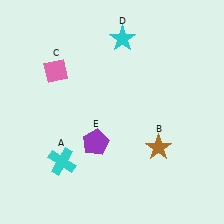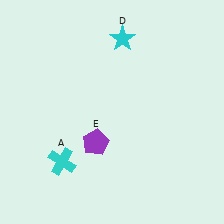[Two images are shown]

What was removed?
The brown star (B), the pink diamond (C) were removed in Image 2.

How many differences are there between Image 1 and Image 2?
There are 2 differences between the two images.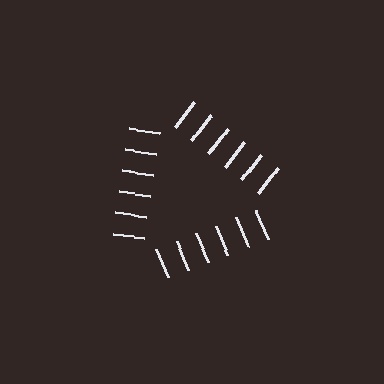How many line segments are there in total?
18 — 6 along each of the 3 edges.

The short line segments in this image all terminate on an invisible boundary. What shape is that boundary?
An illusory triangle — the line segments terminate on its edges but no continuous stroke is drawn.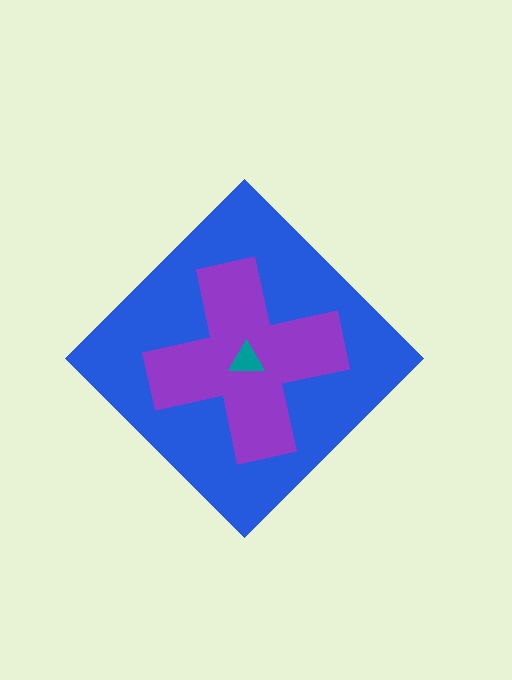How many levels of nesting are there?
3.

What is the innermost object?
The teal triangle.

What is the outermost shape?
The blue diamond.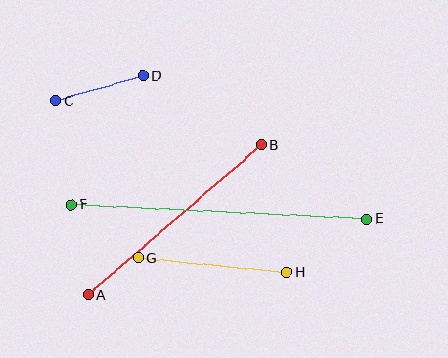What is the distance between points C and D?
The distance is approximately 90 pixels.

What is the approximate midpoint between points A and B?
The midpoint is at approximately (175, 220) pixels.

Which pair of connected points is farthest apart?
Points E and F are farthest apart.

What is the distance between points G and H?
The distance is approximately 149 pixels.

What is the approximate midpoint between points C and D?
The midpoint is at approximately (99, 88) pixels.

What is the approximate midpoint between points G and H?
The midpoint is at approximately (212, 265) pixels.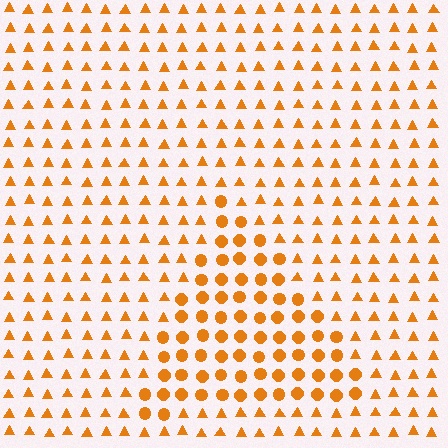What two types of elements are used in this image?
The image uses circles inside the triangle region and triangles outside it.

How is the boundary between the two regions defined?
The boundary is defined by a change in element shape: circles inside vs. triangles outside. All elements share the same color and spacing.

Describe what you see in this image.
The image is filled with small orange elements arranged in a uniform grid. A triangle-shaped region contains circles, while the surrounding area contains triangles. The boundary is defined purely by the change in element shape.